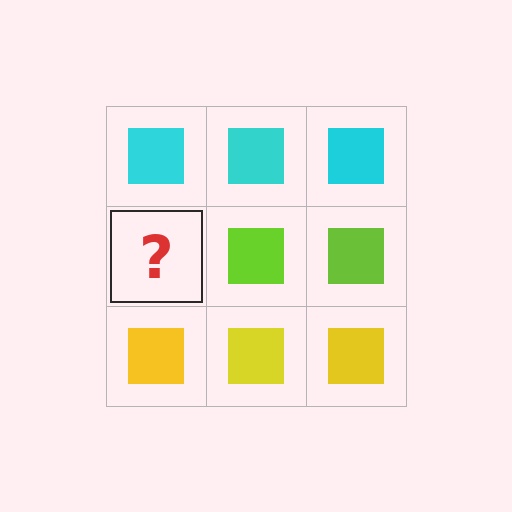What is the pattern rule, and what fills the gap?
The rule is that each row has a consistent color. The gap should be filled with a lime square.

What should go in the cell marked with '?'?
The missing cell should contain a lime square.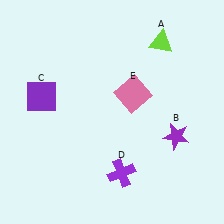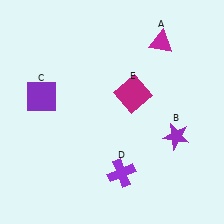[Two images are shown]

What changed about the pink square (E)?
In Image 1, E is pink. In Image 2, it changed to magenta.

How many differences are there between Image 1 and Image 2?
There are 2 differences between the two images.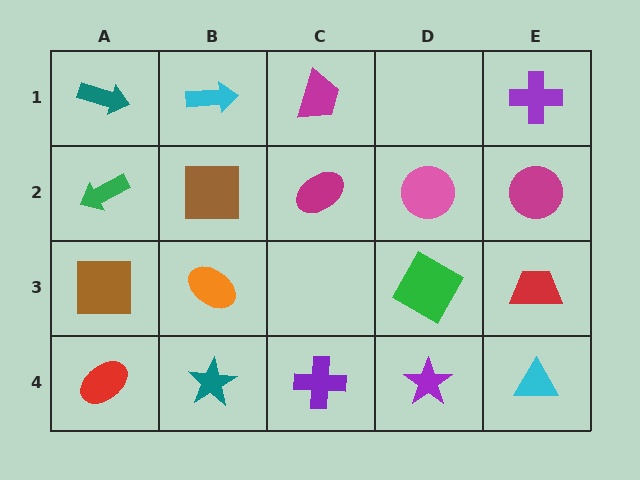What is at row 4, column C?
A purple cross.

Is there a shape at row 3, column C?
No, that cell is empty.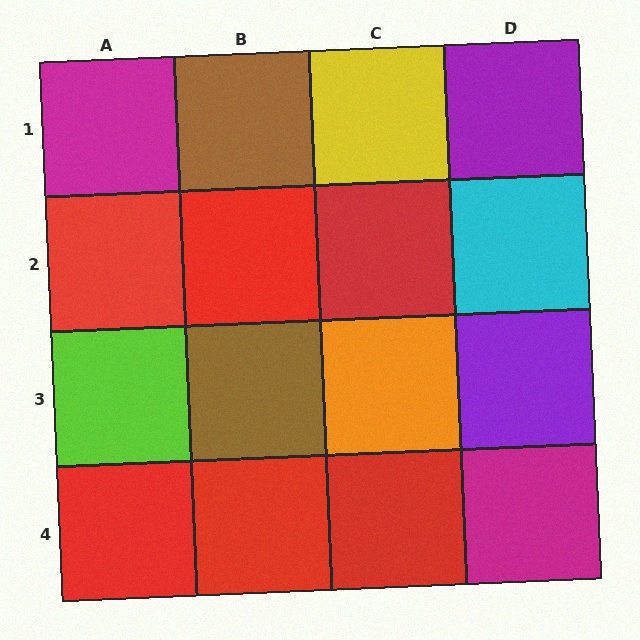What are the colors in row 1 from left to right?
Magenta, brown, yellow, purple.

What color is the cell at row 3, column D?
Purple.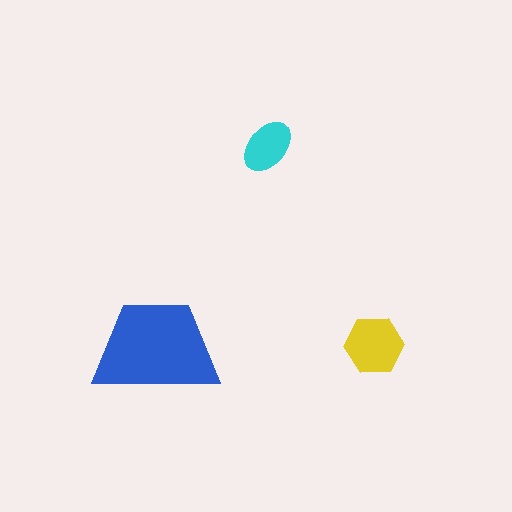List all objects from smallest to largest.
The cyan ellipse, the yellow hexagon, the blue trapezoid.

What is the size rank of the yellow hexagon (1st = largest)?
2nd.